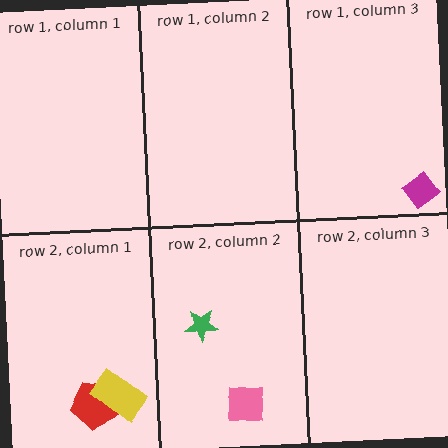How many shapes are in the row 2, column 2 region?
2.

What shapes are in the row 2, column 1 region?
The red pentagon, the yellow rectangle.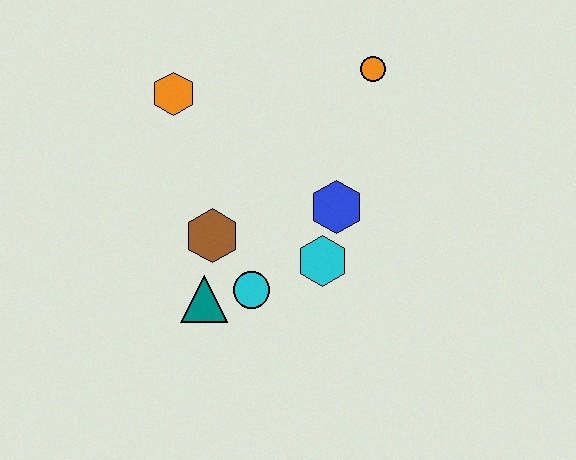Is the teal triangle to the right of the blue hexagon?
No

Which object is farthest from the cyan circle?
The orange circle is farthest from the cyan circle.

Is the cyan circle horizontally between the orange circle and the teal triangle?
Yes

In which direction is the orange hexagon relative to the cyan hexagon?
The orange hexagon is above the cyan hexagon.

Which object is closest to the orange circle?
The blue hexagon is closest to the orange circle.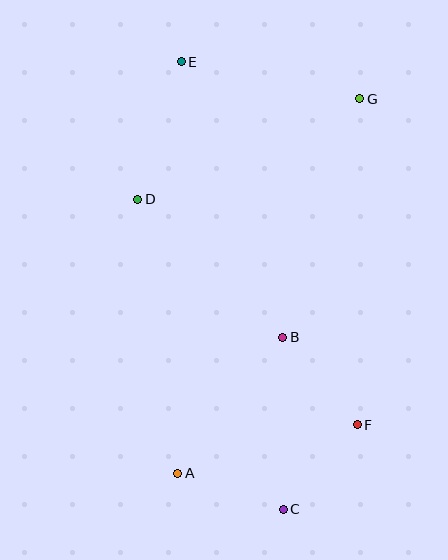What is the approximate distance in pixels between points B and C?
The distance between B and C is approximately 172 pixels.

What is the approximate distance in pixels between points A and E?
The distance between A and E is approximately 411 pixels.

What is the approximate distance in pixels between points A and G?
The distance between A and G is approximately 416 pixels.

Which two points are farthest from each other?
Points C and E are farthest from each other.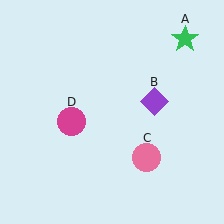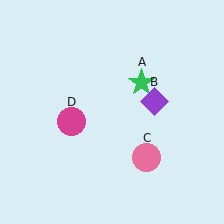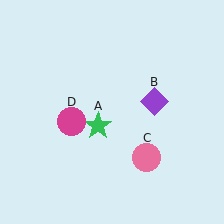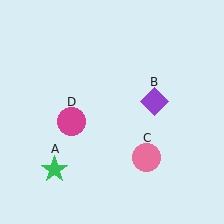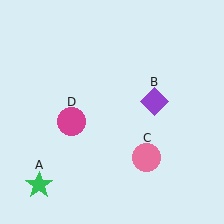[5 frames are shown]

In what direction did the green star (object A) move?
The green star (object A) moved down and to the left.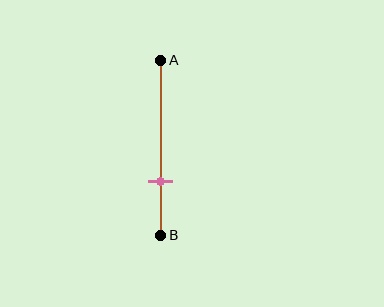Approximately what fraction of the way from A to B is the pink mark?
The pink mark is approximately 70% of the way from A to B.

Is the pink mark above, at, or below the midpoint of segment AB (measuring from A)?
The pink mark is below the midpoint of segment AB.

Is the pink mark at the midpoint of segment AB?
No, the mark is at about 70% from A, not at the 50% midpoint.